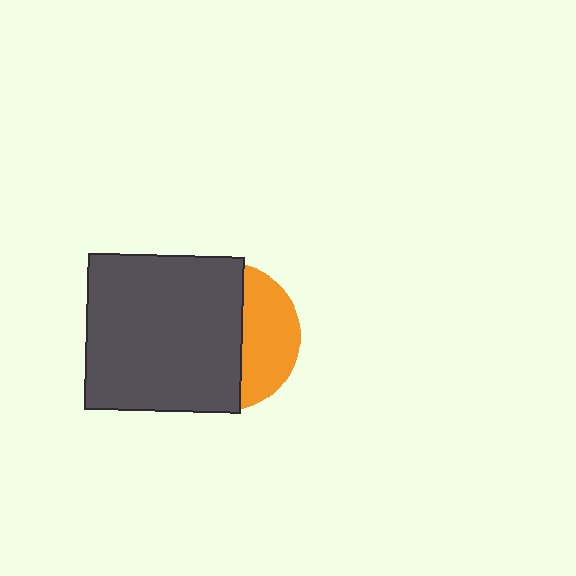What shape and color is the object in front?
The object in front is a dark gray square.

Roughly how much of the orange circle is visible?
A small part of it is visible (roughly 37%).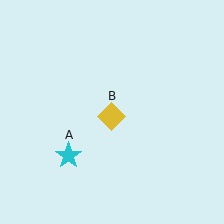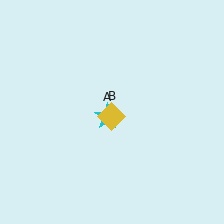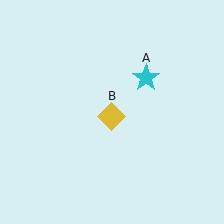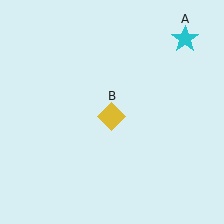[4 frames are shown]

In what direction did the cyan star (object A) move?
The cyan star (object A) moved up and to the right.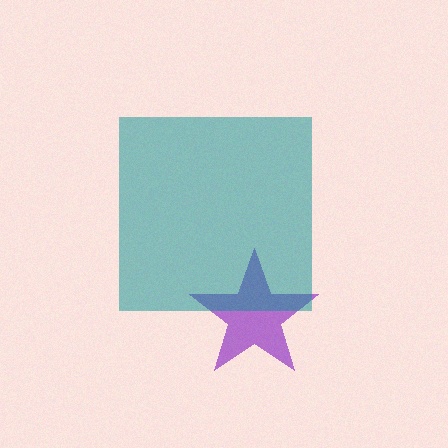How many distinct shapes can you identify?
There are 2 distinct shapes: a purple star, a teal square.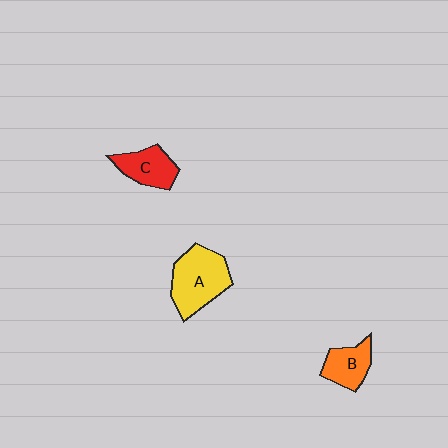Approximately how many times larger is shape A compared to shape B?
Approximately 1.7 times.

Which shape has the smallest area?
Shape B (orange).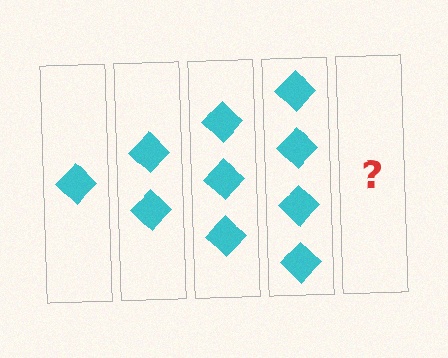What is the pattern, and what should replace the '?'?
The pattern is that each step adds one more diamond. The '?' should be 5 diamonds.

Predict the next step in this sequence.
The next step is 5 diamonds.